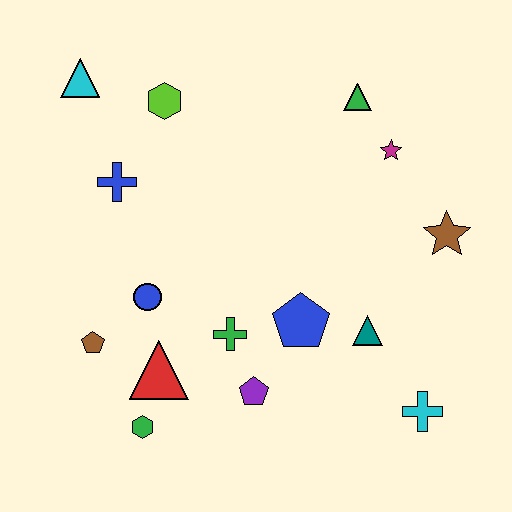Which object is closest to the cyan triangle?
The lime hexagon is closest to the cyan triangle.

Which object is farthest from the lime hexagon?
The cyan cross is farthest from the lime hexagon.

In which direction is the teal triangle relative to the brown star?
The teal triangle is below the brown star.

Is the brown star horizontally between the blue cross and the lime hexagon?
No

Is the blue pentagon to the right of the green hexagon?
Yes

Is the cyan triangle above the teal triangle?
Yes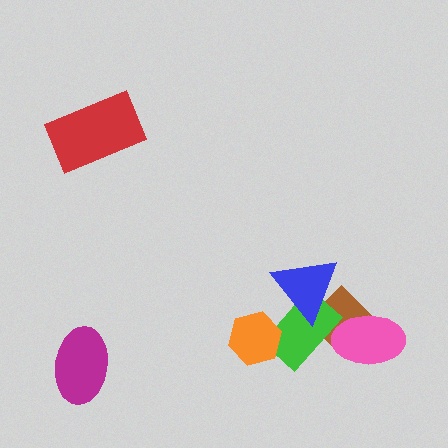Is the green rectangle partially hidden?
Yes, it is partially covered by another shape.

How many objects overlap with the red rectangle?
0 objects overlap with the red rectangle.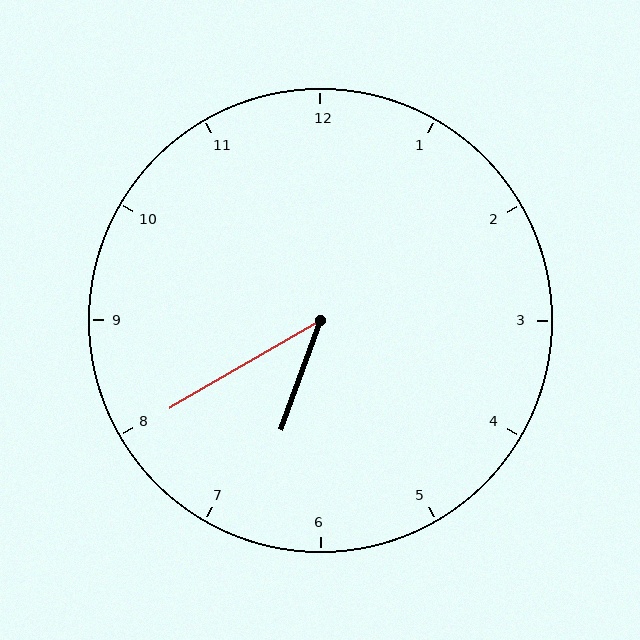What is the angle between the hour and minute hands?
Approximately 40 degrees.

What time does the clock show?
6:40.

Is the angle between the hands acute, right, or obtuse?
It is acute.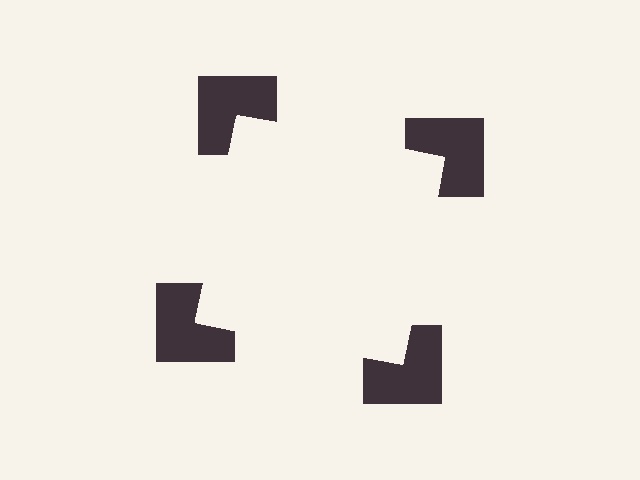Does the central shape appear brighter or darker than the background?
It typically appears slightly brighter than the background, even though no actual brightness change is drawn.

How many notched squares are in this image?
There are 4 — one at each vertex of the illusory square.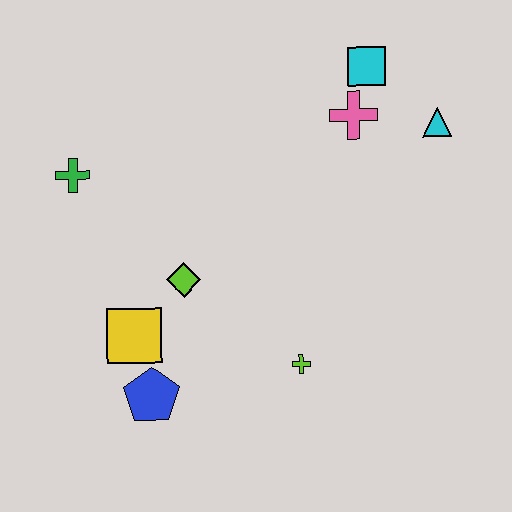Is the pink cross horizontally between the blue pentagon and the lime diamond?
No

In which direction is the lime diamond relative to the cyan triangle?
The lime diamond is to the left of the cyan triangle.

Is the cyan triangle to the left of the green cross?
No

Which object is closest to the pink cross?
The cyan square is closest to the pink cross.